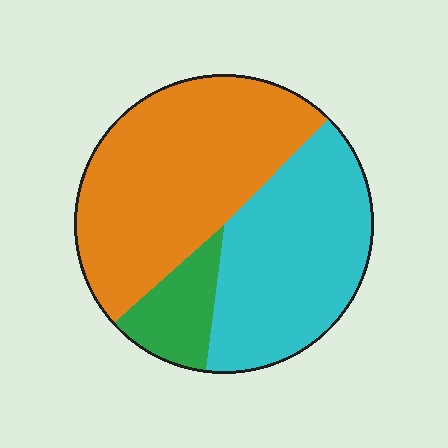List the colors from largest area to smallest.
From largest to smallest: orange, cyan, green.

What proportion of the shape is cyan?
Cyan takes up about two fifths (2/5) of the shape.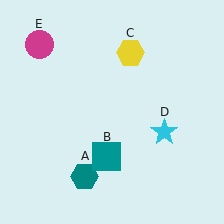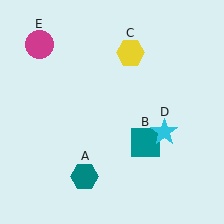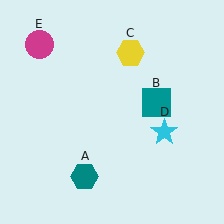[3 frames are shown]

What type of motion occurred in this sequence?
The teal square (object B) rotated counterclockwise around the center of the scene.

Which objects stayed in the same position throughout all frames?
Teal hexagon (object A) and yellow hexagon (object C) and cyan star (object D) and magenta circle (object E) remained stationary.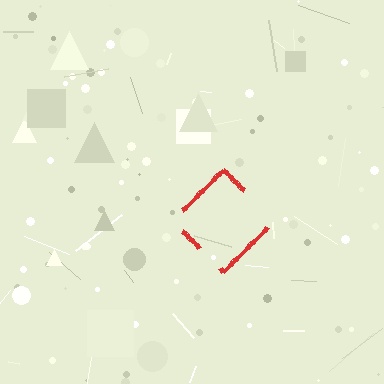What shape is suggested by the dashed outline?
The dashed outline suggests a diamond.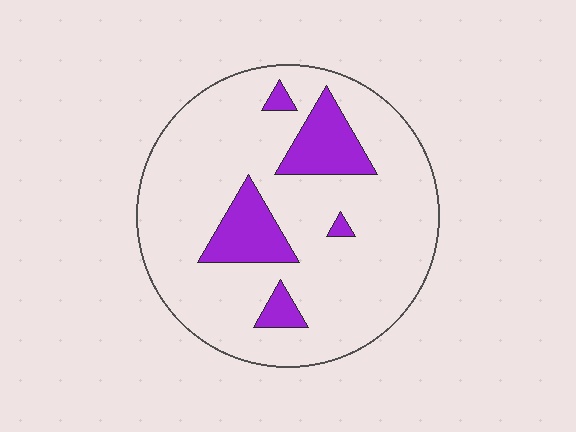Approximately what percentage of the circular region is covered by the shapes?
Approximately 15%.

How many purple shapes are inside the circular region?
5.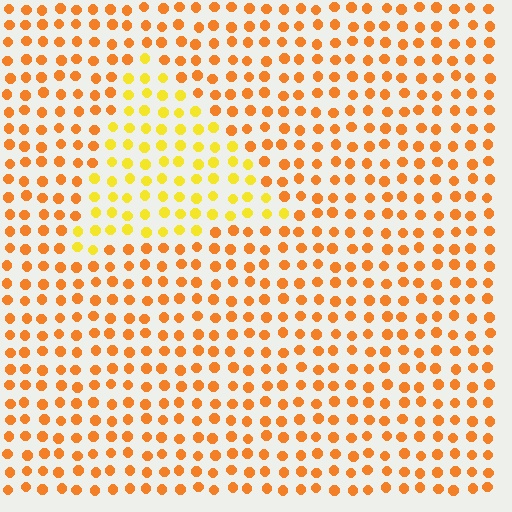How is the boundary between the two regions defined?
The boundary is defined purely by a slight shift in hue (about 30 degrees). Spacing, size, and orientation are identical on both sides.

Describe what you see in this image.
The image is filled with small orange elements in a uniform arrangement. A triangle-shaped region is visible where the elements are tinted to a slightly different hue, forming a subtle color boundary.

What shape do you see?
I see a triangle.